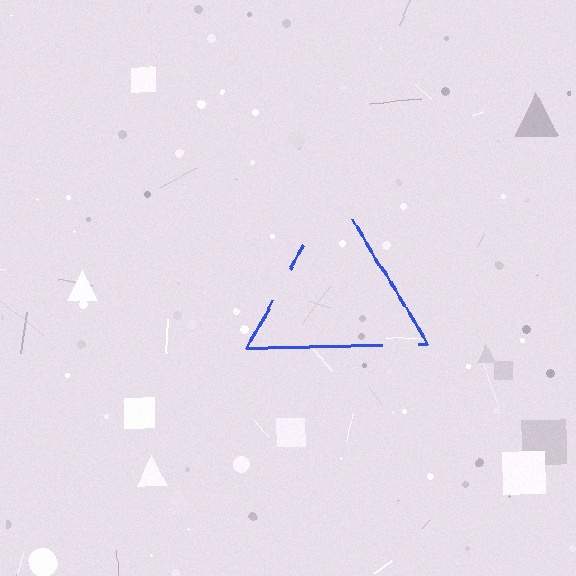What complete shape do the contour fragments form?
The contour fragments form a triangle.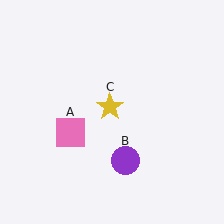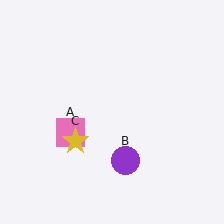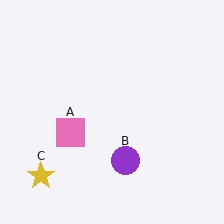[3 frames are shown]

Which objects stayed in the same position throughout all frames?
Pink square (object A) and purple circle (object B) remained stationary.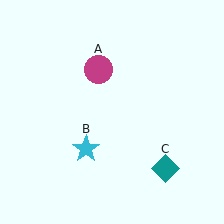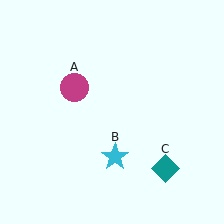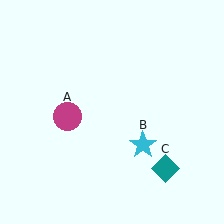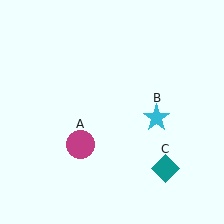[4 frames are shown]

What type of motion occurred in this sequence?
The magenta circle (object A), cyan star (object B) rotated counterclockwise around the center of the scene.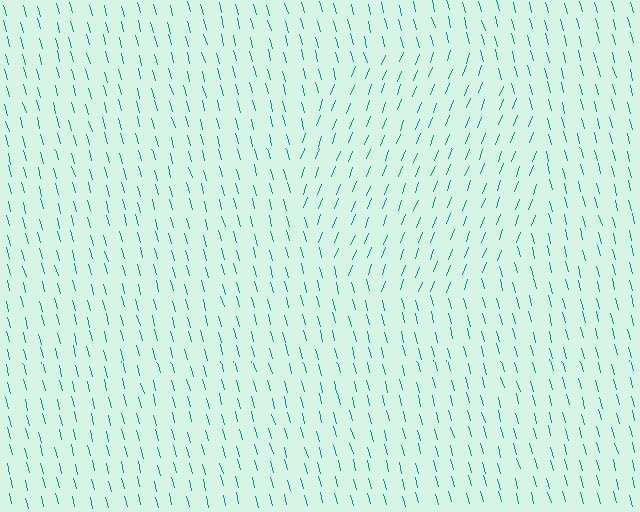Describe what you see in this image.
The image is filled with small teal line segments. A circle region in the image has lines oriented differently from the surrounding lines, creating a visible texture boundary.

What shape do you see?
I see a circle.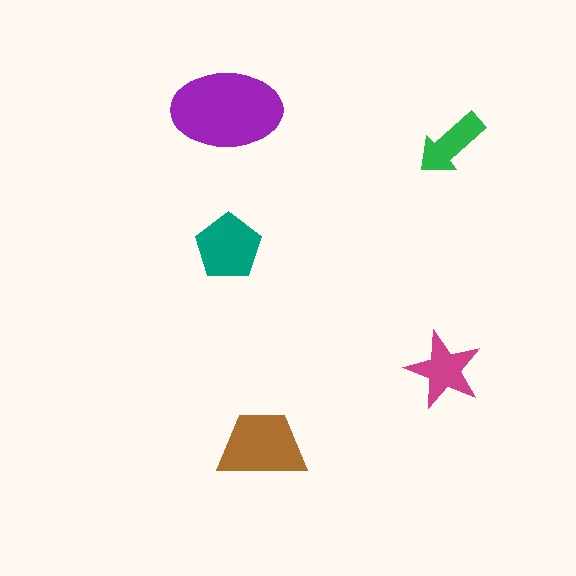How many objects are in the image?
There are 5 objects in the image.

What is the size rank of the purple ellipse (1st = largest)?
1st.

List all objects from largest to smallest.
The purple ellipse, the brown trapezoid, the teal pentagon, the magenta star, the green arrow.